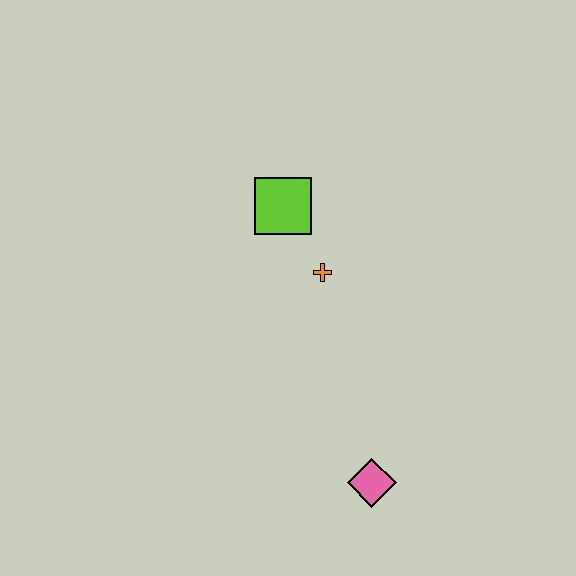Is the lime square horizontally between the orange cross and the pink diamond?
No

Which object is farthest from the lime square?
The pink diamond is farthest from the lime square.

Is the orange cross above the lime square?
No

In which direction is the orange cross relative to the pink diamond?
The orange cross is above the pink diamond.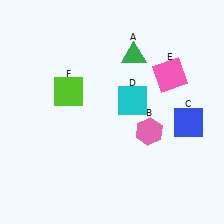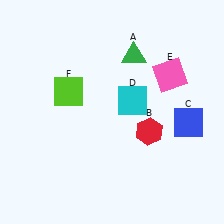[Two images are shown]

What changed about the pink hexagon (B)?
In Image 1, B is pink. In Image 2, it changed to red.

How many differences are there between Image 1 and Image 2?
There is 1 difference between the two images.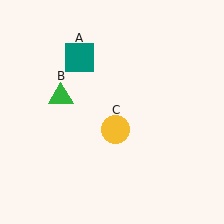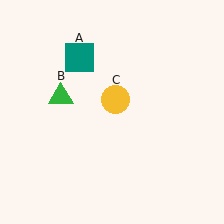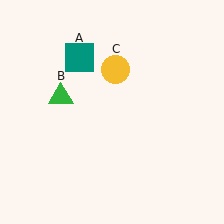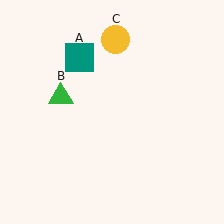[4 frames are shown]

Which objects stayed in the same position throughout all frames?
Teal square (object A) and green triangle (object B) remained stationary.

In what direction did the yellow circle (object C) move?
The yellow circle (object C) moved up.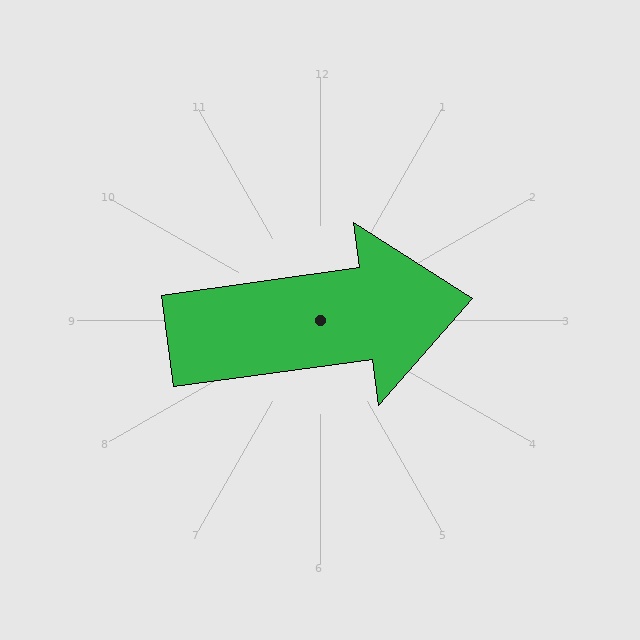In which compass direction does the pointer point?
East.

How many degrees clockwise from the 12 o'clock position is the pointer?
Approximately 82 degrees.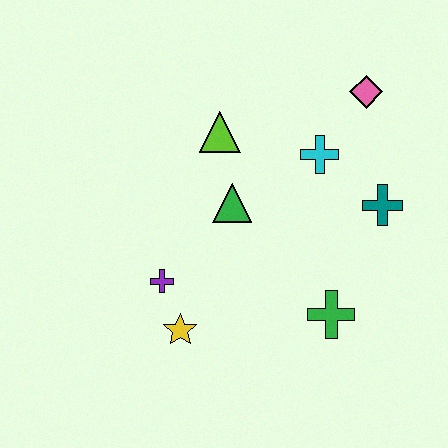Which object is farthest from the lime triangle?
The green cross is farthest from the lime triangle.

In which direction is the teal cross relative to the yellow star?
The teal cross is to the right of the yellow star.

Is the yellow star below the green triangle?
Yes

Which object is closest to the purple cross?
The yellow star is closest to the purple cross.